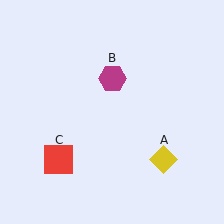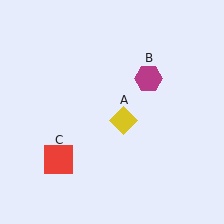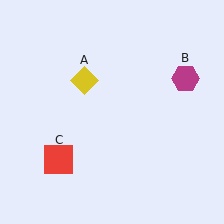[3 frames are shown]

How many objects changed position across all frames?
2 objects changed position: yellow diamond (object A), magenta hexagon (object B).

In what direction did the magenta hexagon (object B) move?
The magenta hexagon (object B) moved right.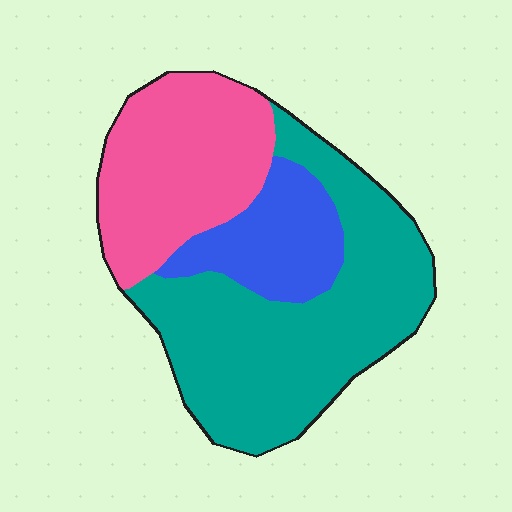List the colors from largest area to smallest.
From largest to smallest: teal, pink, blue.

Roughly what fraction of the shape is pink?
Pink takes up about one third (1/3) of the shape.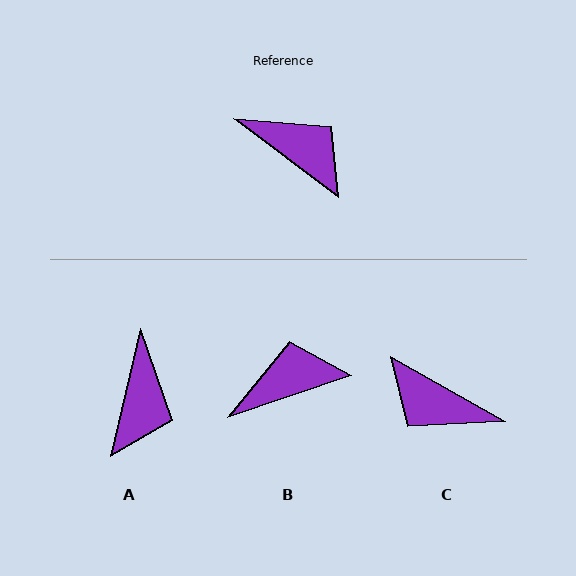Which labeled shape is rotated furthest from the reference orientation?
C, about 172 degrees away.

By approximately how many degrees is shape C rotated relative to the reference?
Approximately 172 degrees clockwise.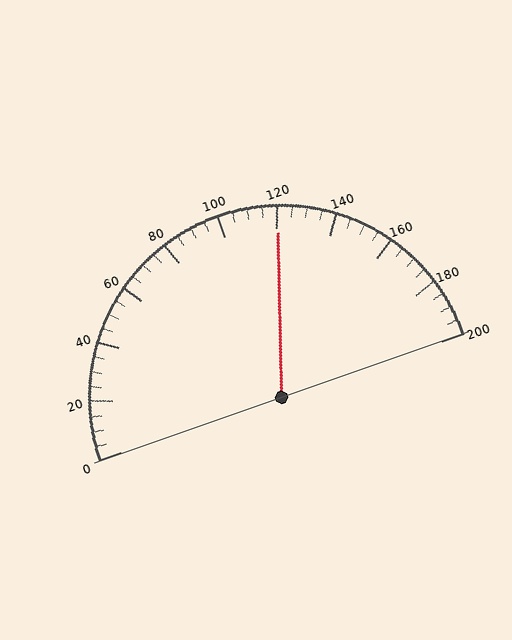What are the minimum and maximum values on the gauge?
The gauge ranges from 0 to 200.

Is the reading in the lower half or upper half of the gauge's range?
The reading is in the upper half of the range (0 to 200).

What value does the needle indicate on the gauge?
The needle indicates approximately 120.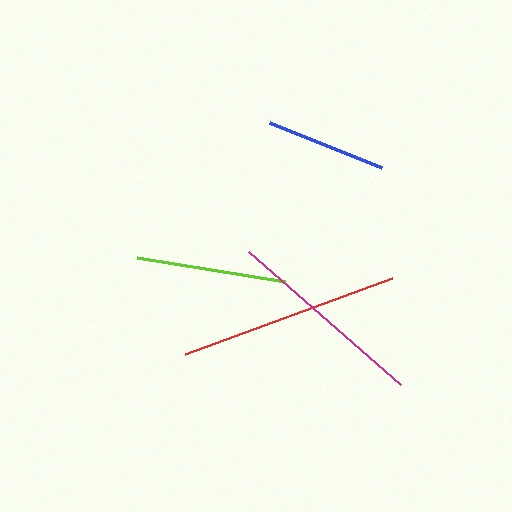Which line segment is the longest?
The red line is the longest at approximately 221 pixels.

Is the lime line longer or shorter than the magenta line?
The magenta line is longer than the lime line.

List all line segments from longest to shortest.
From longest to shortest: red, magenta, lime, blue.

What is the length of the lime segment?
The lime segment is approximately 150 pixels long.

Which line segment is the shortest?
The blue line is the shortest at approximately 121 pixels.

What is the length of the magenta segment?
The magenta segment is approximately 203 pixels long.